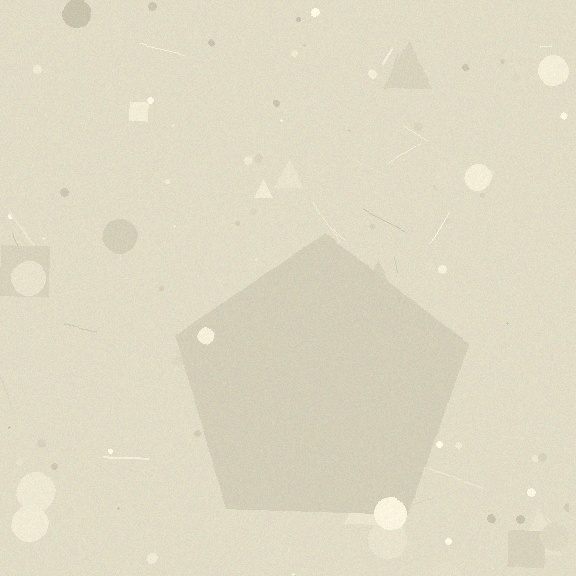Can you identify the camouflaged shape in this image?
The camouflaged shape is a pentagon.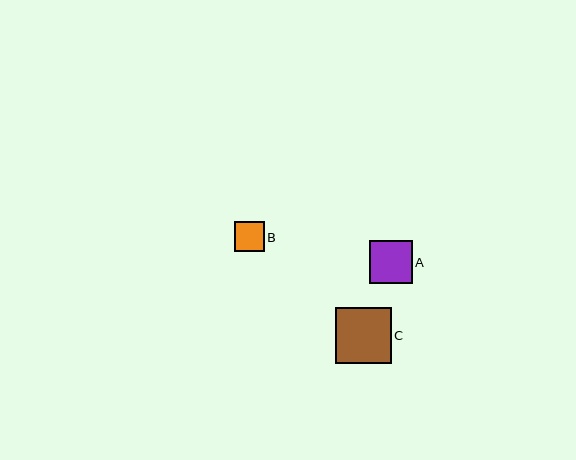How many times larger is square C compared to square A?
Square C is approximately 1.3 times the size of square A.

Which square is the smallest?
Square B is the smallest with a size of approximately 29 pixels.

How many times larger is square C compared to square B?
Square C is approximately 1.9 times the size of square B.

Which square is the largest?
Square C is the largest with a size of approximately 56 pixels.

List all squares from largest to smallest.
From largest to smallest: C, A, B.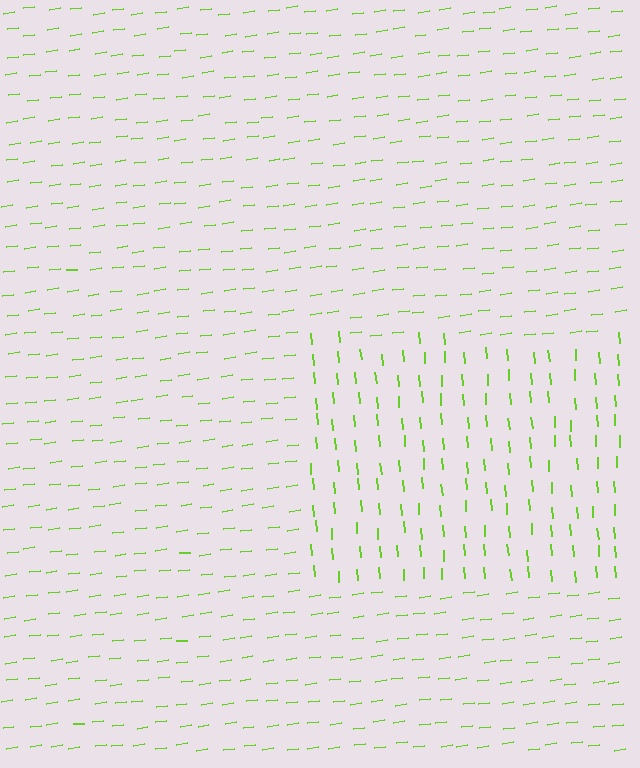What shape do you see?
I see a rectangle.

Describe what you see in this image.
The image is filled with small lime line segments. A rectangle region in the image has lines oriented differently from the surrounding lines, creating a visible texture boundary.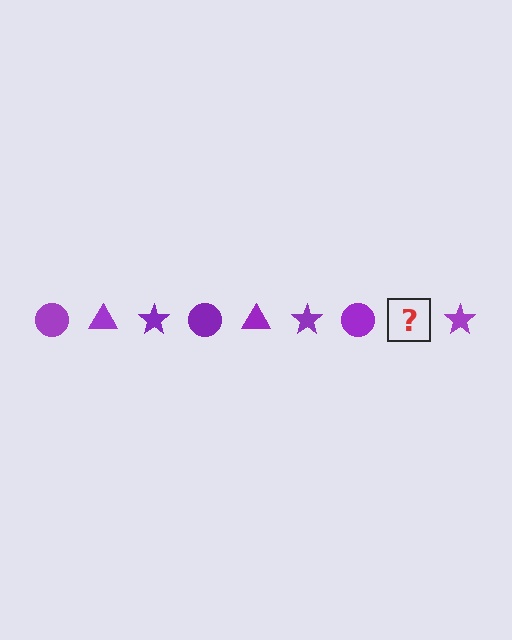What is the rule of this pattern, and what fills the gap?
The rule is that the pattern cycles through circle, triangle, star shapes in purple. The gap should be filled with a purple triangle.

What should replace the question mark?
The question mark should be replaced with a purple triangle.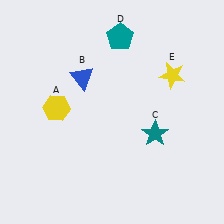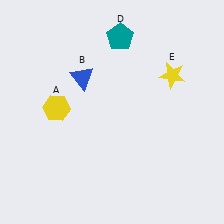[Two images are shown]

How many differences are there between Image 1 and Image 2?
There is 1 difference between the two images.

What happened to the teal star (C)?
The teal star (C) was removed in Image 2. It was in the bottom-right area of Image 1.